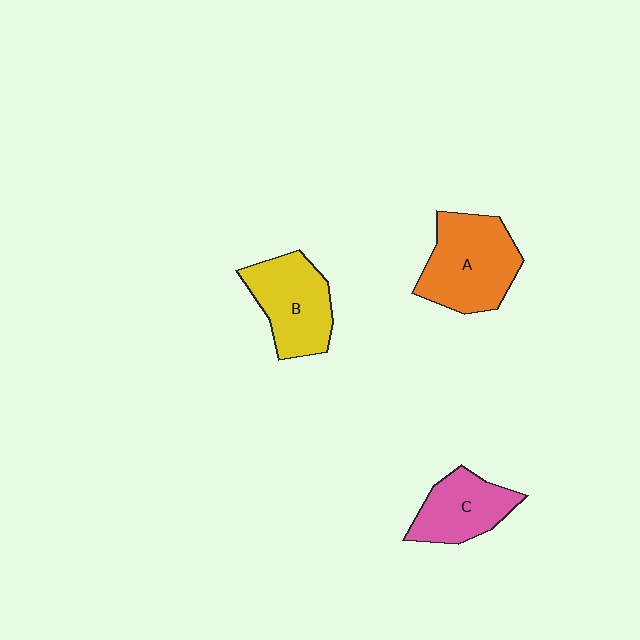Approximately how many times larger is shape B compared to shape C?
Approximately 1.2 times.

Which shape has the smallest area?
Shape C (pink).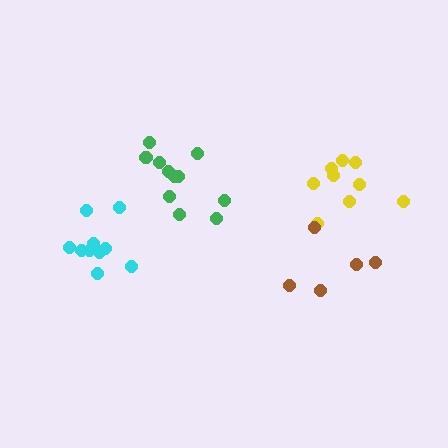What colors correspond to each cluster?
The clusters are colored: green, yellow, cyan, brown.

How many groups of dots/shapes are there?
There are 4 groups.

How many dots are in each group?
Group 1: 11 dots, Group 2: 9 dots, Group 3: 10 dots, Group 4: 5 dots (35 total).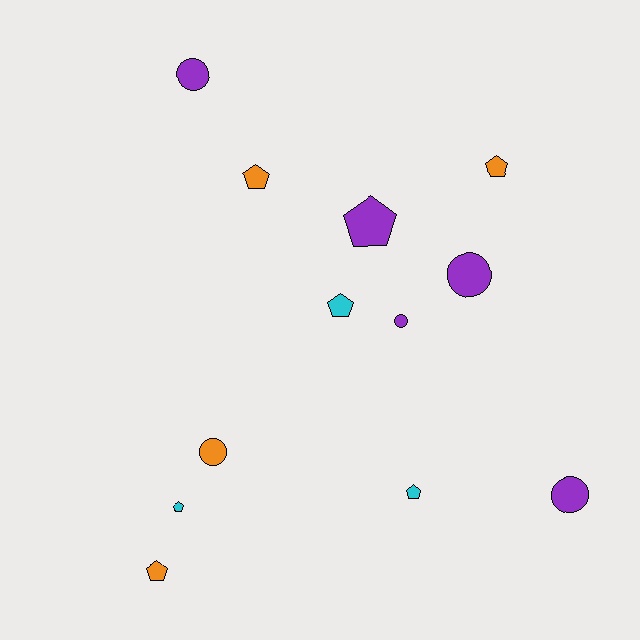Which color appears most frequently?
Purple, with 5 objects.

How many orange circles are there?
There is 1 orange circle.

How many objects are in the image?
There are 12 objects.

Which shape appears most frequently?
Pentagon, with 7 objects.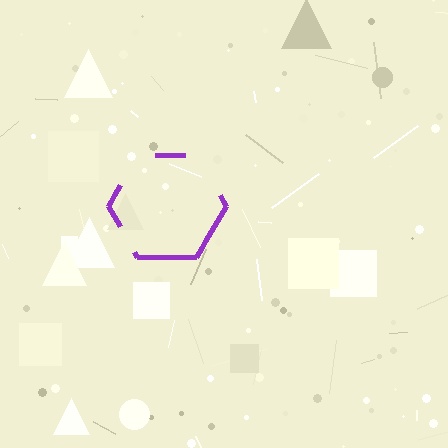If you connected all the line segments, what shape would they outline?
They would outline a hexagon.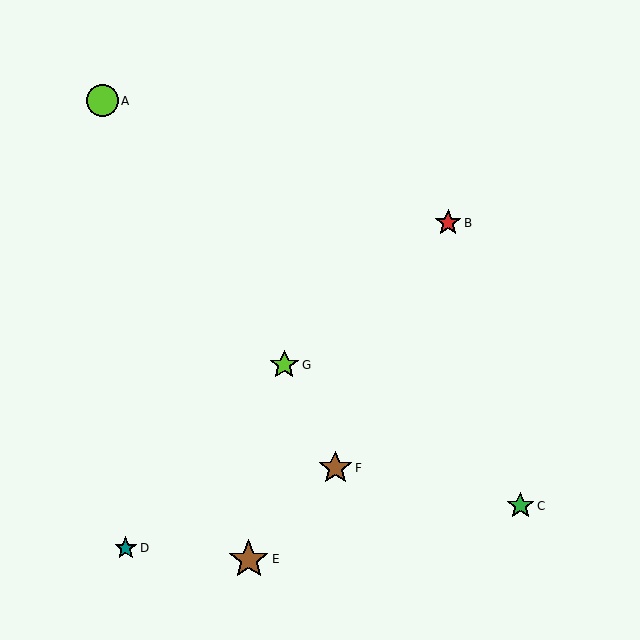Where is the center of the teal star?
The center of the teal star is at (126, 548).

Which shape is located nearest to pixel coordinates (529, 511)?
The green star (labeled C) at (520, 506) is nearest to that location.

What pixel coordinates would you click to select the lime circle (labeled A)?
Click at (102, 101) to select the lime circle A.